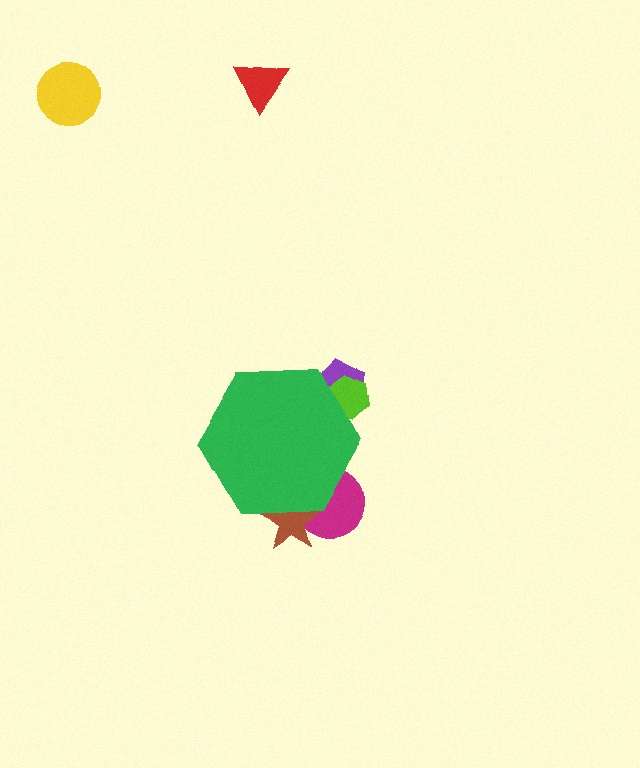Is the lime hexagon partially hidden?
Yes, the lime hexagon is partially hidden behind the green hexagon.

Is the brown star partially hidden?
Yes, the brown star is partially hidden behind the green hexagon.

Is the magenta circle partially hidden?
Yes, the magenta circle is partially hidden behind the green hexagon.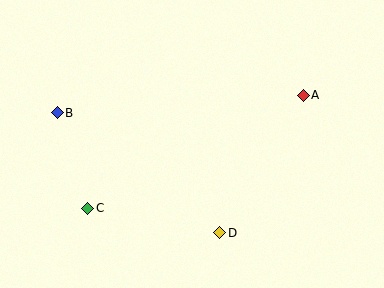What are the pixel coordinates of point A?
Point A is at (303, 95).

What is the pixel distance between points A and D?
The distance between A and D is 161 pixels.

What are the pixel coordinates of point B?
Point B is at (57, 113).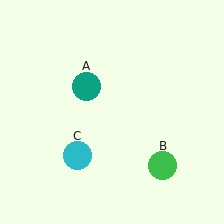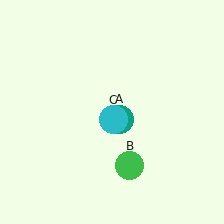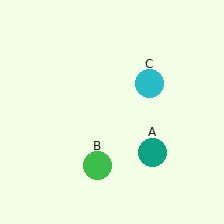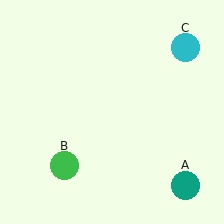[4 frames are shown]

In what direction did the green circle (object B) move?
The green circle (object B) moved left.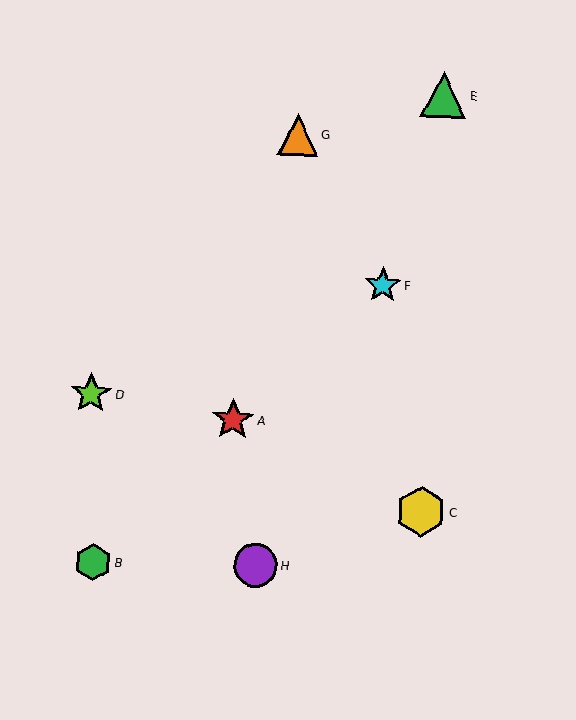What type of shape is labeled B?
Shape B is a green hexagon.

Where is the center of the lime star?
The center of the lime star is at (91, 394).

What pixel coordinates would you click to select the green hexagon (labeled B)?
Click at (93, 562) to select the green hexagon B.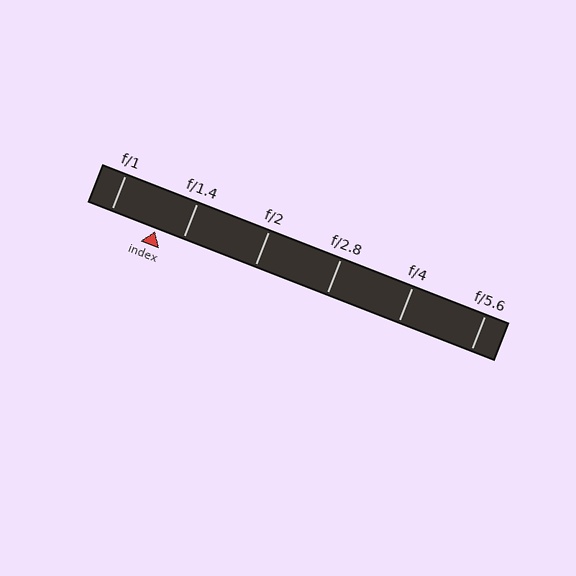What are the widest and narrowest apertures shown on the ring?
The widest aperture shown is f/1 and the narrowest is f/5.6.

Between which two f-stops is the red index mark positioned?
The index mark is between f/1 and f/1.4.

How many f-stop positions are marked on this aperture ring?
There are 6 f-stop positions marked.